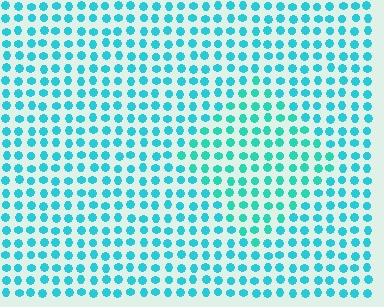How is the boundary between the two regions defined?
The boundary is defined purely by a slight shift in hue (about 18 degrees). Spacing, size, and orientation are identical on both sides.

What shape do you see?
I see a diamond.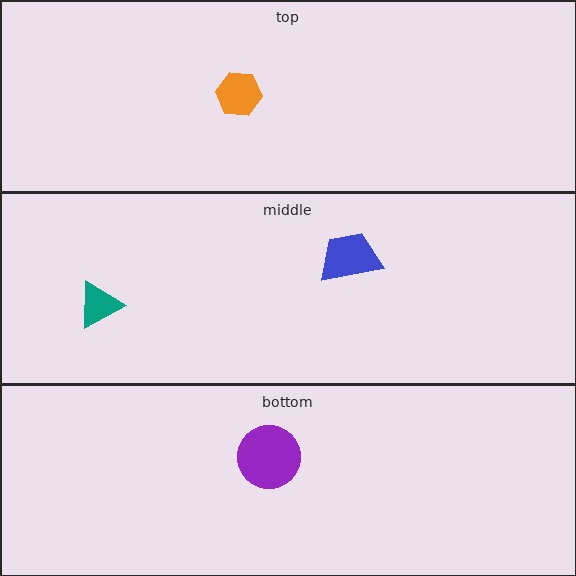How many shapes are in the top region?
1.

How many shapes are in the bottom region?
1.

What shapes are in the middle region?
The teal triangle, the blue trapezoid.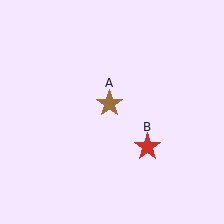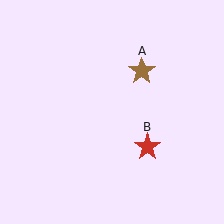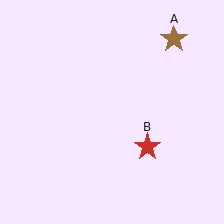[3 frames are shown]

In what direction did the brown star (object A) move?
The brown star (object A) moved up and to the right.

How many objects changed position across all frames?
1 object changed position: brown star (object A).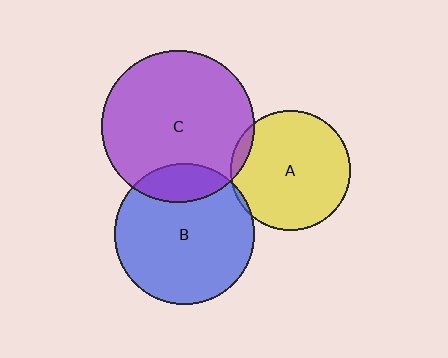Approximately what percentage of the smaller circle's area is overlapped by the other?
Approximately 5%.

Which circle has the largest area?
Circle C (purple).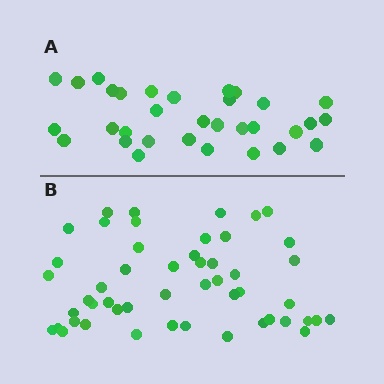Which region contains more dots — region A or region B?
Region B (the bottom region) has more dots.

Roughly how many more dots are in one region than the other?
Region B has approximately 20 more dots than region A.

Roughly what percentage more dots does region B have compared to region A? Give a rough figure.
About 55% more.